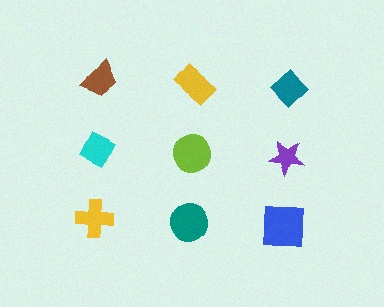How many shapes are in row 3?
3 shapes.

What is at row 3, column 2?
A teal circle.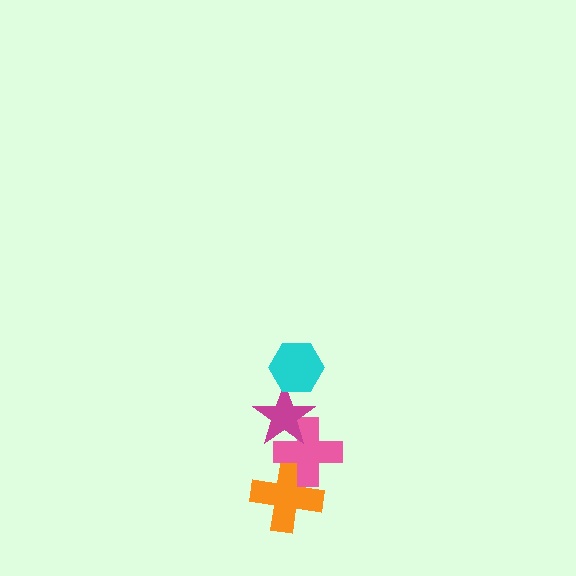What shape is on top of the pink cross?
The magenta star is on top of the pink cross.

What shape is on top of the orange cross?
The pink cross is on top of the orange cross.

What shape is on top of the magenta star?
The cyan hexagon is on top of the magenta star.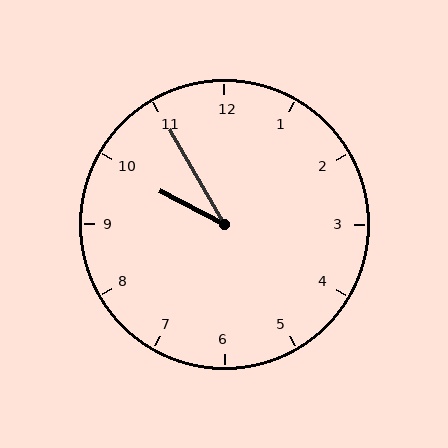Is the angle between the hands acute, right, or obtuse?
It is acute.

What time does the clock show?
9:55.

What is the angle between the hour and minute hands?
Approximately 32 degrees.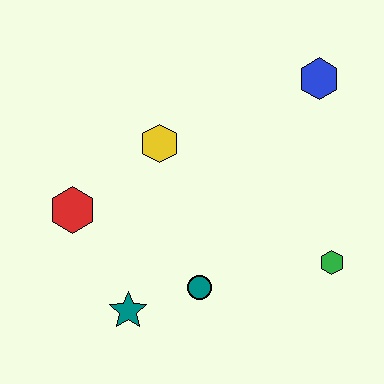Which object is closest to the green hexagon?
The teal circle is closest to the green hexagon.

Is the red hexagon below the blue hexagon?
Yes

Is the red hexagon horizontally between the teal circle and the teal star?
No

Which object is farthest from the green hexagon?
The red hexagon is farthest from the green hexagon.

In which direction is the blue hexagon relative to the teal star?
The blue hexagon is above the teal star.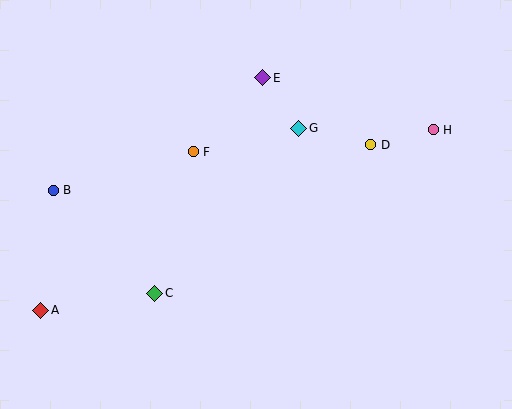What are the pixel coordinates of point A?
Point A is at (41, 311).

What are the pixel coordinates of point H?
Point H is at (433, 130).